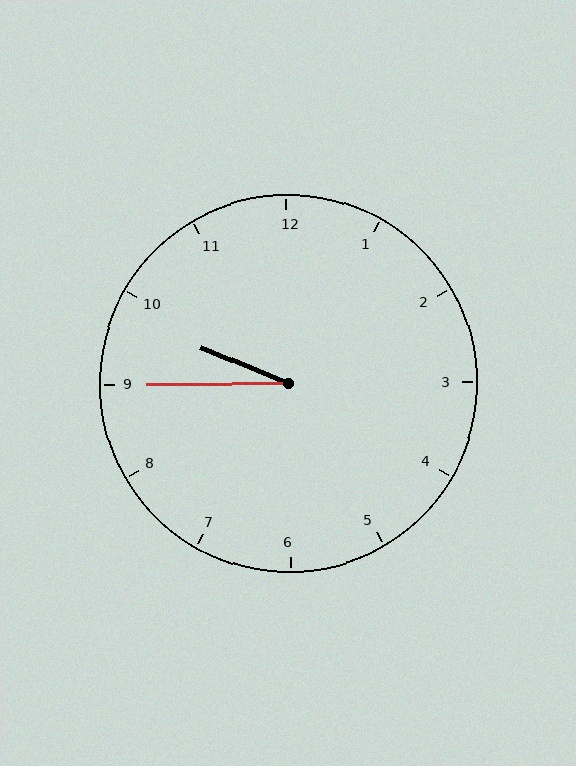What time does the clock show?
9:45.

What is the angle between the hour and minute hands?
Approximately 22 degrees.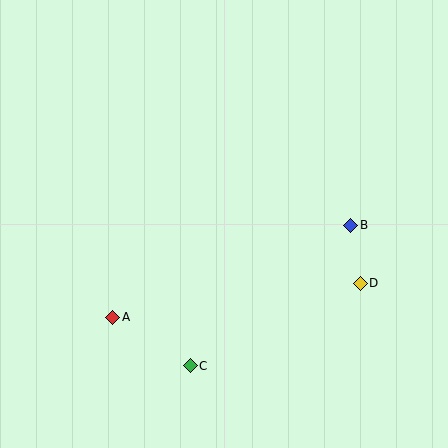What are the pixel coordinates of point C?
Point C is at (190, 366).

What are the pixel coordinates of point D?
Point D is at (360, 283).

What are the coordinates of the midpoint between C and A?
The midpoint between C and A is at (151, 341).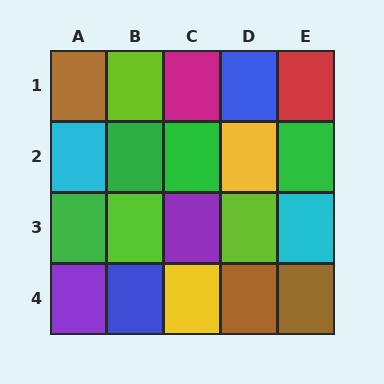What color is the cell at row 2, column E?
Green.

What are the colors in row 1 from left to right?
Brown, lime, magenta, blue, red.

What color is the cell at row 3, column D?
Lime.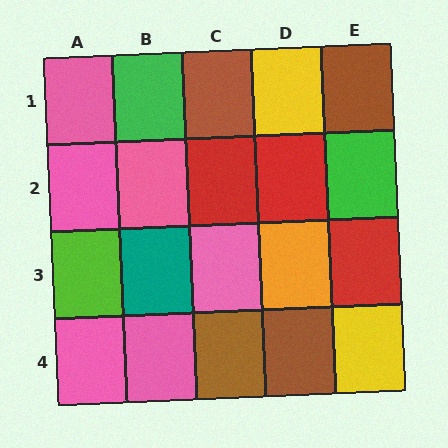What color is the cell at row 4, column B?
Pink.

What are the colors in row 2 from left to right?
Pink, pink, red, red, green.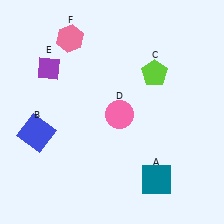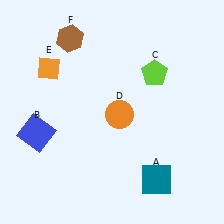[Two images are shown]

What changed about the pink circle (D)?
In Image 1, D is pink. In Image 2, it changed to orange.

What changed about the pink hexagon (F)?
In Image 1, F is pink. In Image 2, it changed to brown.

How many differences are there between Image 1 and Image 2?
There are 3 differences between the two images.